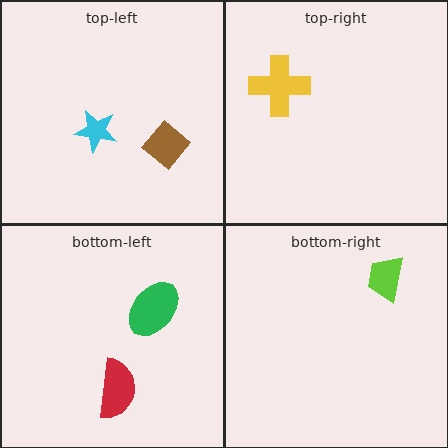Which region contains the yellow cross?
The top-right region.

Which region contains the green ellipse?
The bottom-left region.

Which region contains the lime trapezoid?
The bottom-right region.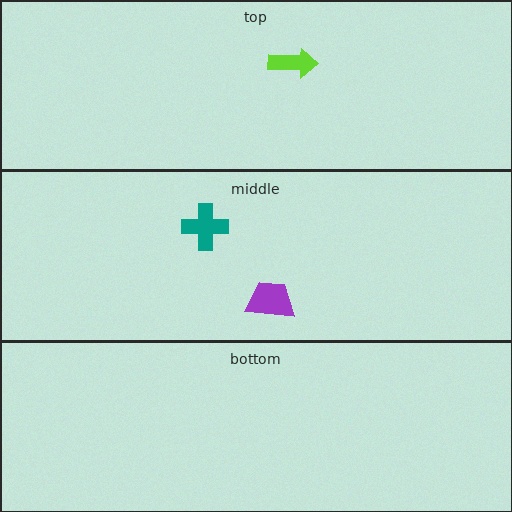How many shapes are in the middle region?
2.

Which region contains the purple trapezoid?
The middle region.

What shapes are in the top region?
The lime arrow.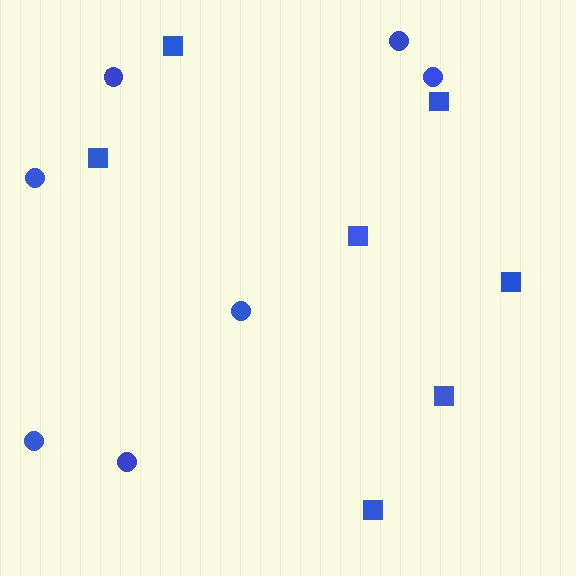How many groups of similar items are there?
There are 2 groups: one group of circles (7) and one group of squares (7).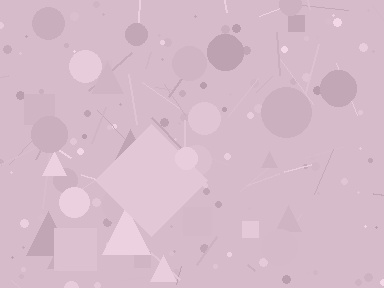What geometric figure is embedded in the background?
A diamond is embedded in the background.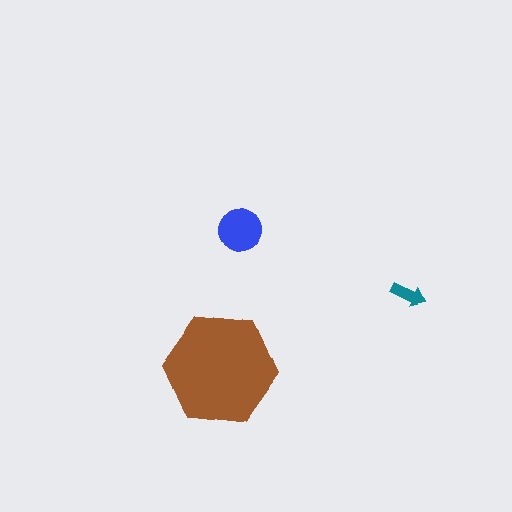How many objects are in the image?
There are 3 objects in the image.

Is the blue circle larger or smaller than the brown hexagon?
Smaller.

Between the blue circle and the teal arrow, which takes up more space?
The blue circle.